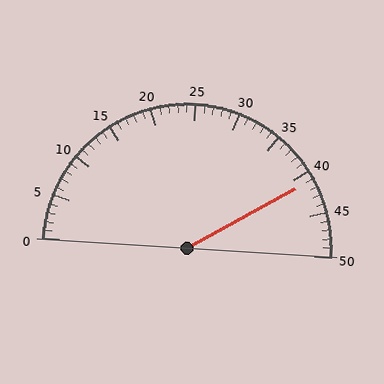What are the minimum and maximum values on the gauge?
The gauge ranges from 0 to 50.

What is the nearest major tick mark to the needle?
The nearest major tick mark is 40.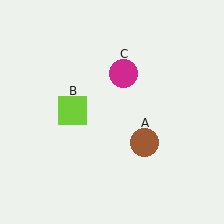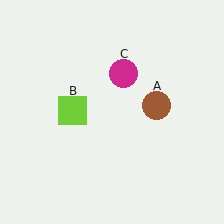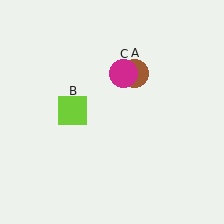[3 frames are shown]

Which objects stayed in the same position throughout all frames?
Lime square (object B) and magenta circle (object C) remained stationary.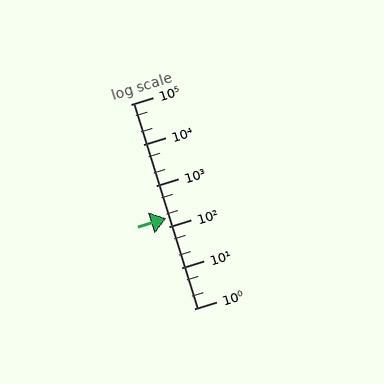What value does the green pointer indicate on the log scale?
The pointer indicates approximately 160.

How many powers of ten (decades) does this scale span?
The scale spans 5 decades, from 1 to 100000.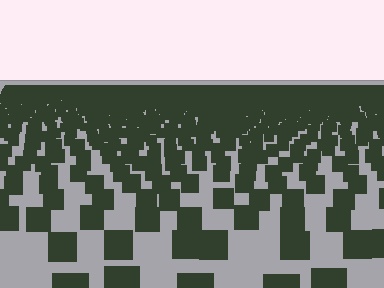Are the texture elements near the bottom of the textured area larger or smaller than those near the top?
Larger. Near the bottom, elements are closer to the viewer and appear at a bigger on-screen size.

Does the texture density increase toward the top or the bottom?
Density increases toward the top.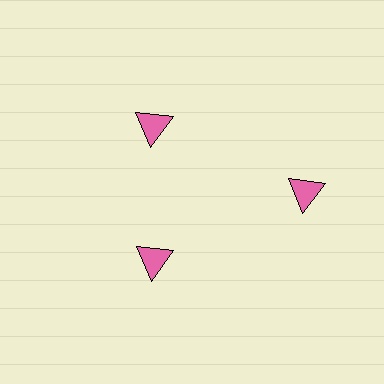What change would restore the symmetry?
The symmetry would be restored by moving it inward, back onto the ring so that all 3 triangles sit at equal angles and equal distance from the center.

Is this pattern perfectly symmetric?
No. The 3 pink triangles are arranged in a ring, but one element near the 3 o'clock position is pushed outward from the center, breaking the 3-fold rotational symmetry.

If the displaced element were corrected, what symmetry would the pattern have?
It would have 3-fold rotational symmetry — the pattern would map onto itself every 120 degrees.